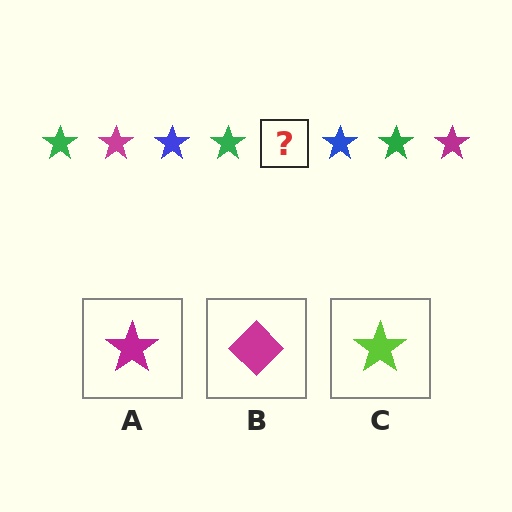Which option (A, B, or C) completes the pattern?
A.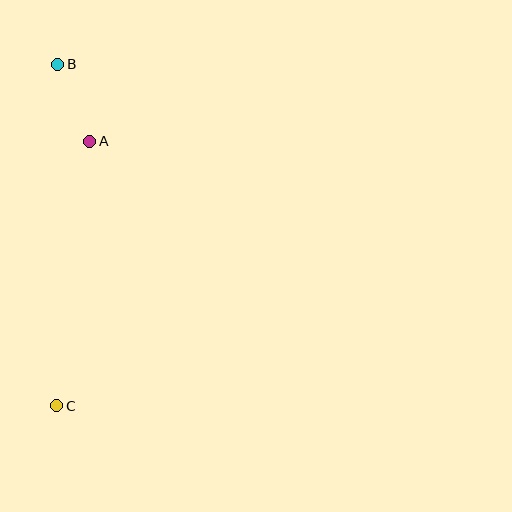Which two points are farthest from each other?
Points B and C are farthest from each other.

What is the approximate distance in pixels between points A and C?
The distance between A and C is approximately 267 pixels.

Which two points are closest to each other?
Points A and B are closest to each other.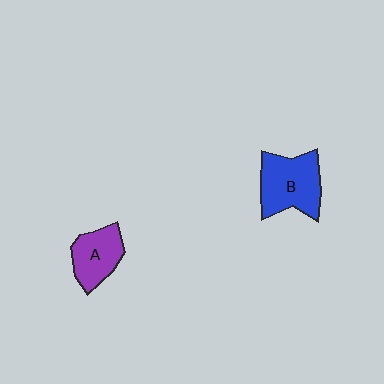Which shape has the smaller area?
Shape A (purple).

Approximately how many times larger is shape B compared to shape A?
Approximately 1.4 times.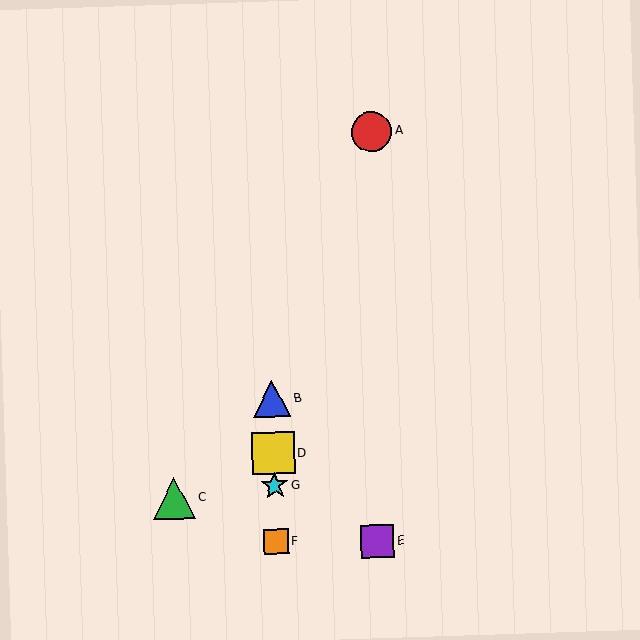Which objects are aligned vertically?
Objects B, D, F, G are aligned vertically.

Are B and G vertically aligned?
Yes, both are at x≈272.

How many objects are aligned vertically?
4 objects (B, D, F, G) are aligned vertically.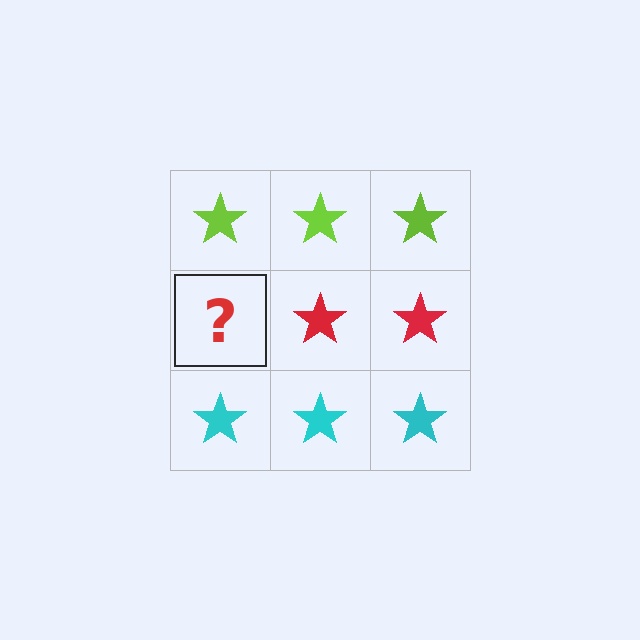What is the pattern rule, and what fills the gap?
The rule is that each row has a consistent color. The gap should be filled with a red star.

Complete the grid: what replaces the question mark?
The question mark should be replaced with a red star.